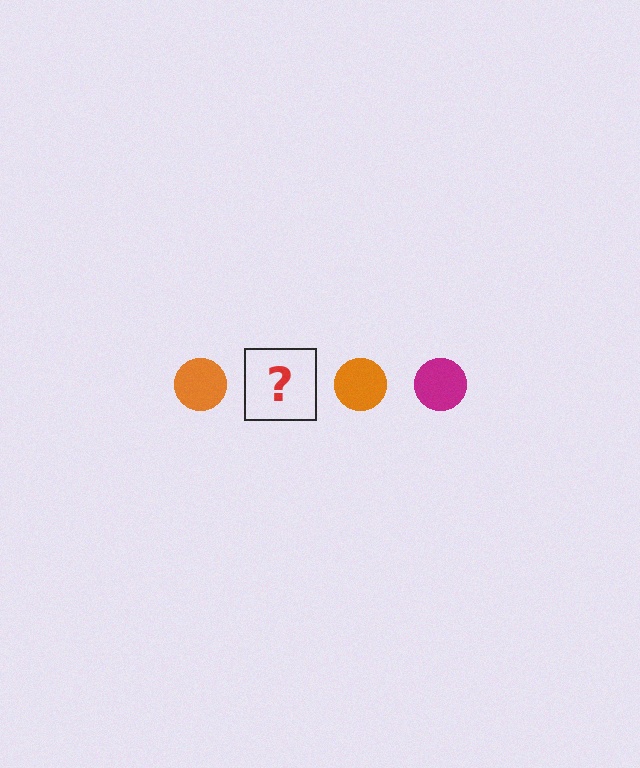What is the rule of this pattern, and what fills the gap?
The rule is that the pattern cycles through orange, magenta circles. The gap should be filled with a magenta circle.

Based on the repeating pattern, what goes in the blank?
The blank should be a magenta circle.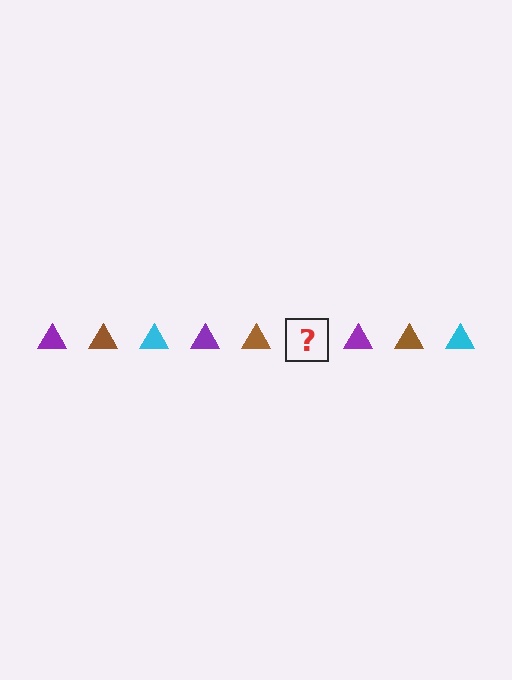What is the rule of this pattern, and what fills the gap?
The rule is that the pattern cycles through purple, brown, cyan triangles. The gap should be filled with a cyan triangle.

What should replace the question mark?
The question mark should be replaced with a cyan triangle.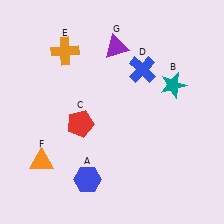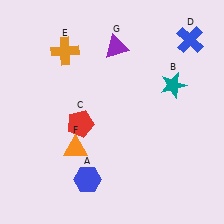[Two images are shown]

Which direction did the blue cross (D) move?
The blue cross (D) moved right.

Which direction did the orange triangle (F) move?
The orange triangle (F) moved right.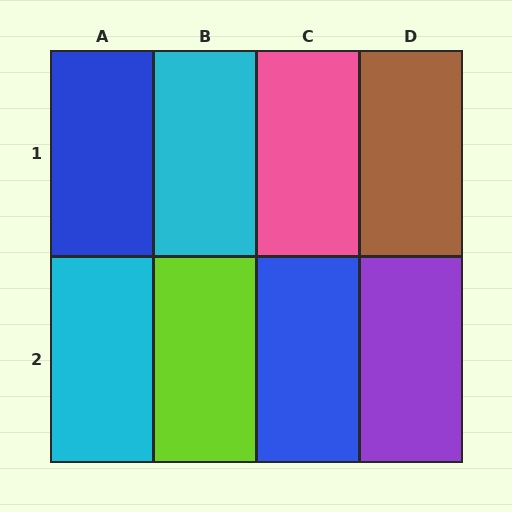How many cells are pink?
1 cell is pink.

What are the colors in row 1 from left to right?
Blue, cyan, pink, brown.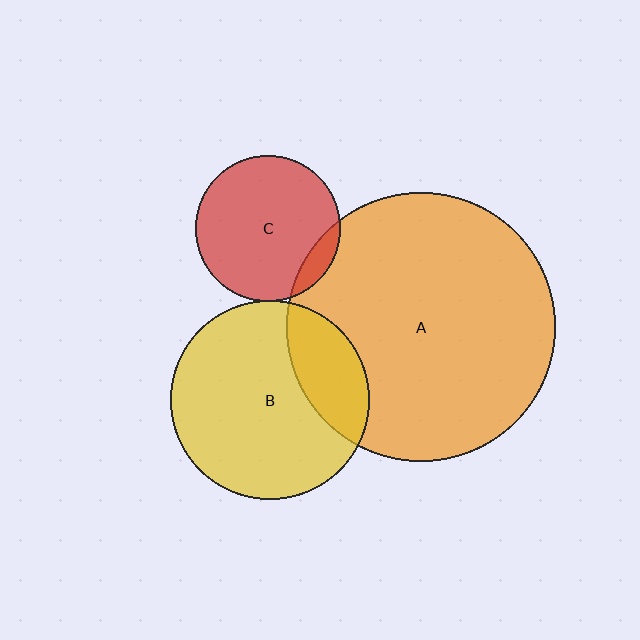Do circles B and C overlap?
Yes.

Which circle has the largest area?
Circle A (orange).